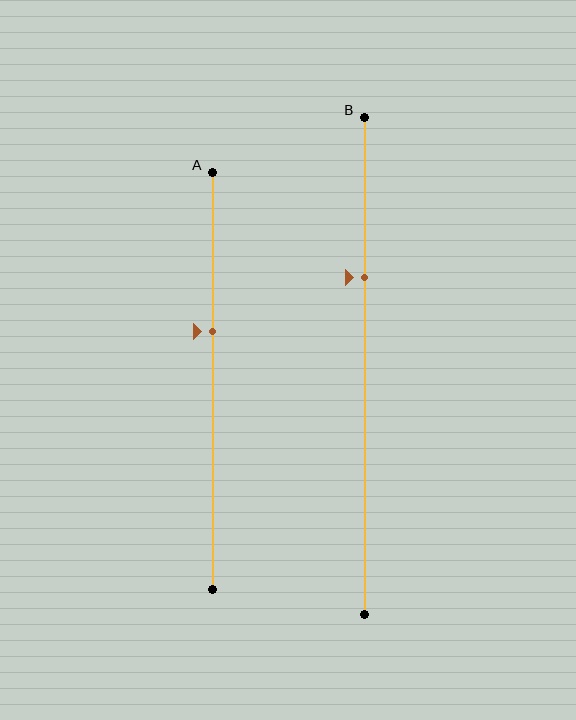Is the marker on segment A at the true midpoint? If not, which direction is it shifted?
No, the marker on segment A is shifted upward by about 12% of the segment length.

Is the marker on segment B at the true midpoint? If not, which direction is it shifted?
No, the marker on segment B is shifted upward by about 18% of the segment length.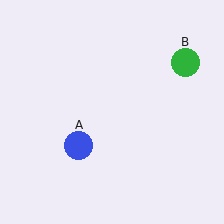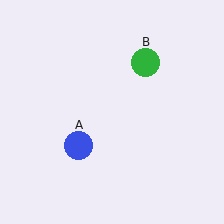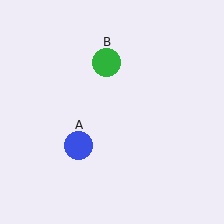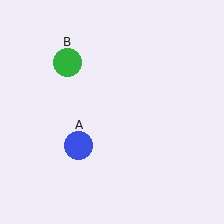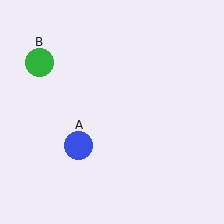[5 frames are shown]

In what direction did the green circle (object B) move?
The green circle (object B) moved left.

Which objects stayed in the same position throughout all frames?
Blue circle (object A) remained stationary.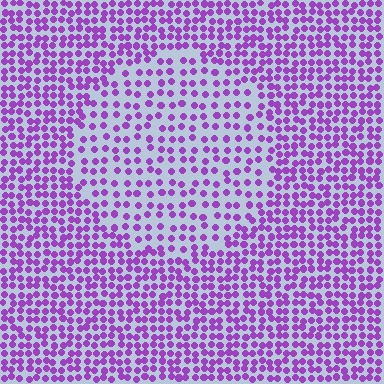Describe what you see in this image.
The image contains small purple elements arranged at two different densities. A circle-shaped region is visible where the elements are less densely packed than the surrounding area.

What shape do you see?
I see a circle.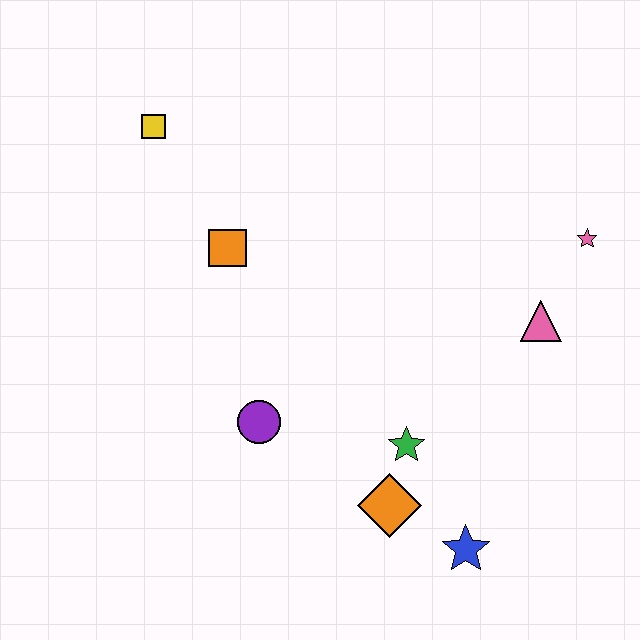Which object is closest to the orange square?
The yellow square is closest to the orange square.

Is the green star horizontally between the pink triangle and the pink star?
No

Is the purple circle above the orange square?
No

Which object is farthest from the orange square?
The blue star is farthest from the orange square.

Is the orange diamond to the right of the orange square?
Yes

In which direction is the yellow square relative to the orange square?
The yellow square is above the orange square.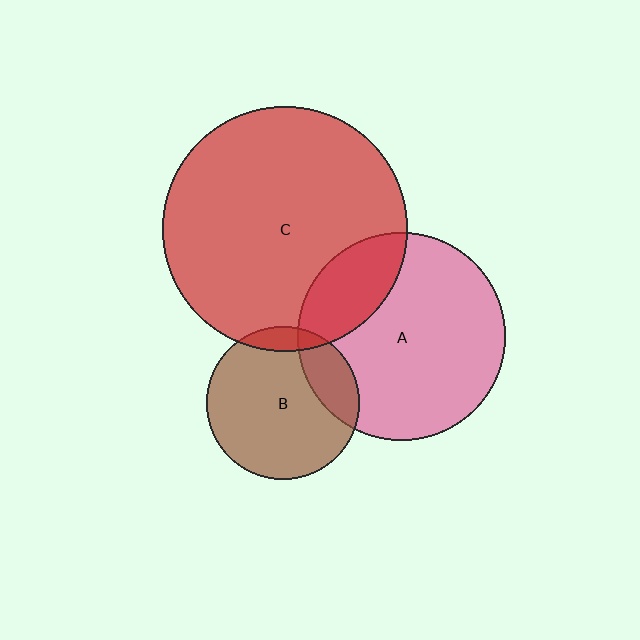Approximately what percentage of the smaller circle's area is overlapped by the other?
Approximately 20%.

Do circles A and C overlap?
Yes.